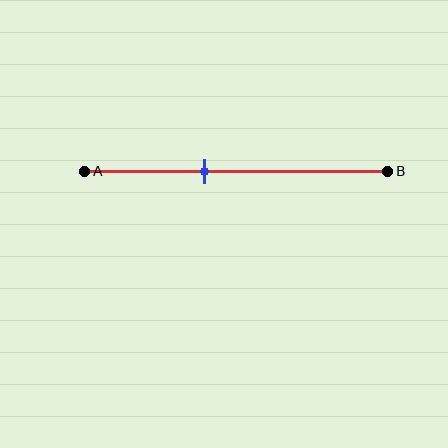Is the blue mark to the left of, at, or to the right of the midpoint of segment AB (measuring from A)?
The blue mark is to the left of the midpoint of segment AB.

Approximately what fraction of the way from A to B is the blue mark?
The blue mark is approximately 40% of the way from A to B.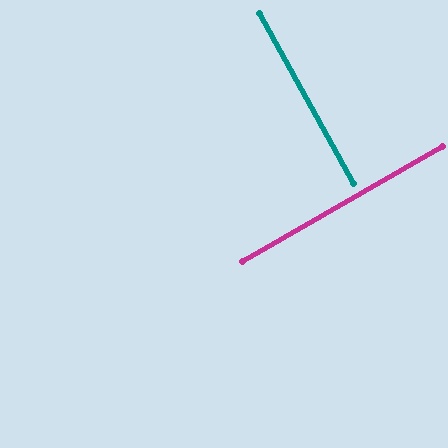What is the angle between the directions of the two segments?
Approximately 89 degrees.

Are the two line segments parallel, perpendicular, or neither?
Perpendicular — they meet at approximately 89°.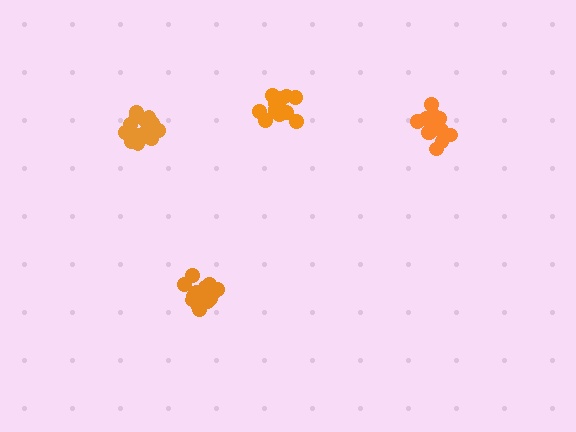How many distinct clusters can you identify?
There are 4 distinct clusters.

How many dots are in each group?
Group 1: 16 dots, Group 2: 17 dots, Group 3: 13 dots, Group 4: 13 dots (59 total).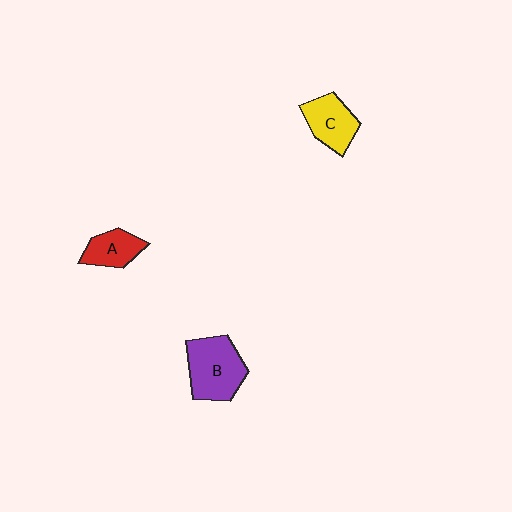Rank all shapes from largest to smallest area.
From largest to smallest: B (purple), C (yellow), A (red).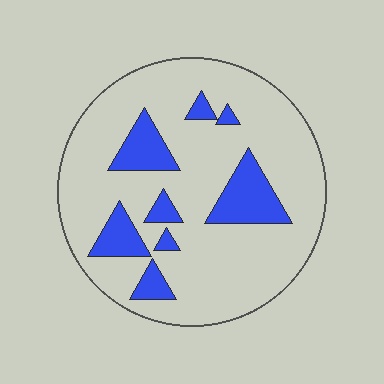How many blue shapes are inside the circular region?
8.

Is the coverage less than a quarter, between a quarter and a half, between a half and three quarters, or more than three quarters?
Less than a quarter.